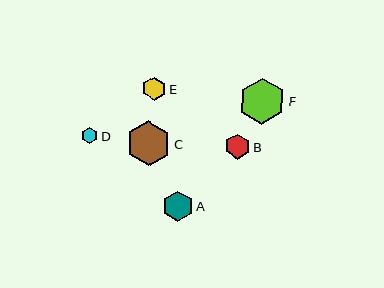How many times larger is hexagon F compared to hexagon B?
Hexagon F is approximately 1.9 times the size of hexagon B.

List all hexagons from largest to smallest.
From largest to smallest: F, C, A, B, E, D.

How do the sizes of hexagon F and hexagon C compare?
Hexagon F and hexagon C are approximately the same size.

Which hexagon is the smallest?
Hexagon D is the smallest with a size of approximately 16 pixels.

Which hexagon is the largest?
Hexagon F is the largest with a size of approximately 46 pixels.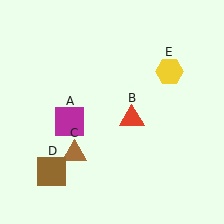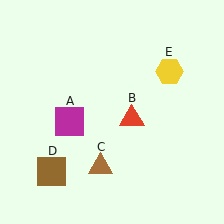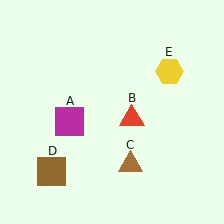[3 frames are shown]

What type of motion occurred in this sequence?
The brown triangle (object C) rotated counterclockwise around the center of the scene.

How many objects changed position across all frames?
1 object changed position: brown triangle (object C).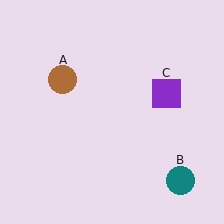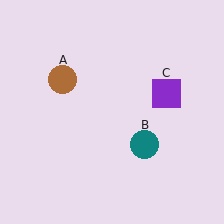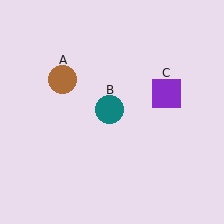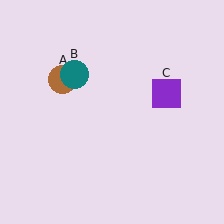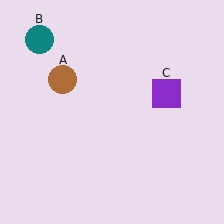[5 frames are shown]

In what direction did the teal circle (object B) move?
The teal circle (object B) moved up and to the left.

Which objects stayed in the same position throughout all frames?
Brown circle (object A) and purple square (object C) remained stationary.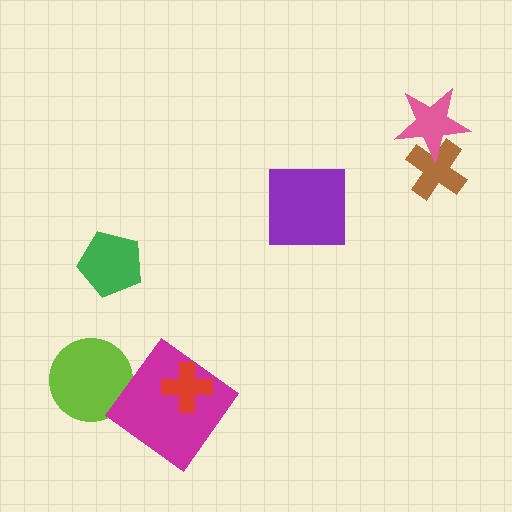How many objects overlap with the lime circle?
0 objects overlap with the lime circle.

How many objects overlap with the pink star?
1 object overlaps with the pink star.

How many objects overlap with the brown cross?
1 object overlaps with the brown cross.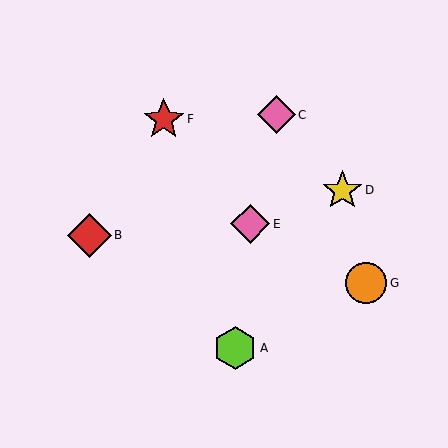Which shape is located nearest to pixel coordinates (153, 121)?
The red star (labeled F) at (164, 119) is nearest to that location.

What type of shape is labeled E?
Shape E is a pink diamond.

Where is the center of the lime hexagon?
The center of the lime hexagon is at (235, 348).